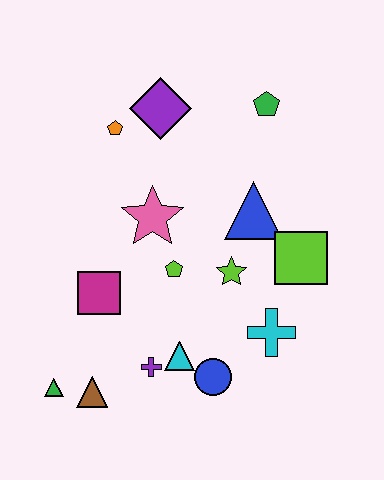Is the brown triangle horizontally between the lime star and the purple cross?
No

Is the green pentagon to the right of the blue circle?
Yes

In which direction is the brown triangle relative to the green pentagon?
The brown triangle is below the green pentagon.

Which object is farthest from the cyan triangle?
The green pentagon is farthest from the cyan triangle.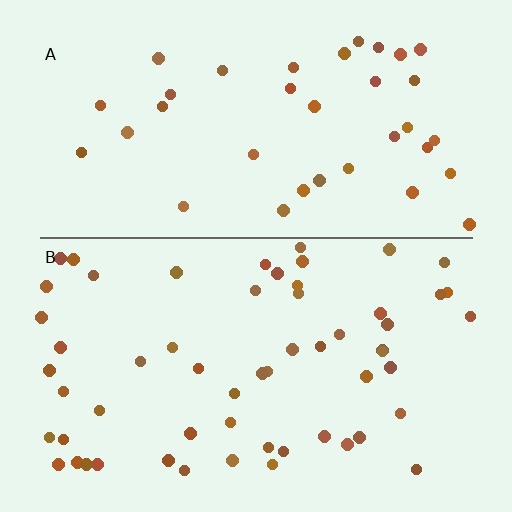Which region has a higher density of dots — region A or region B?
B (the bottom).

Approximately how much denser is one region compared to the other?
Approximately 1.6× — region B over region A.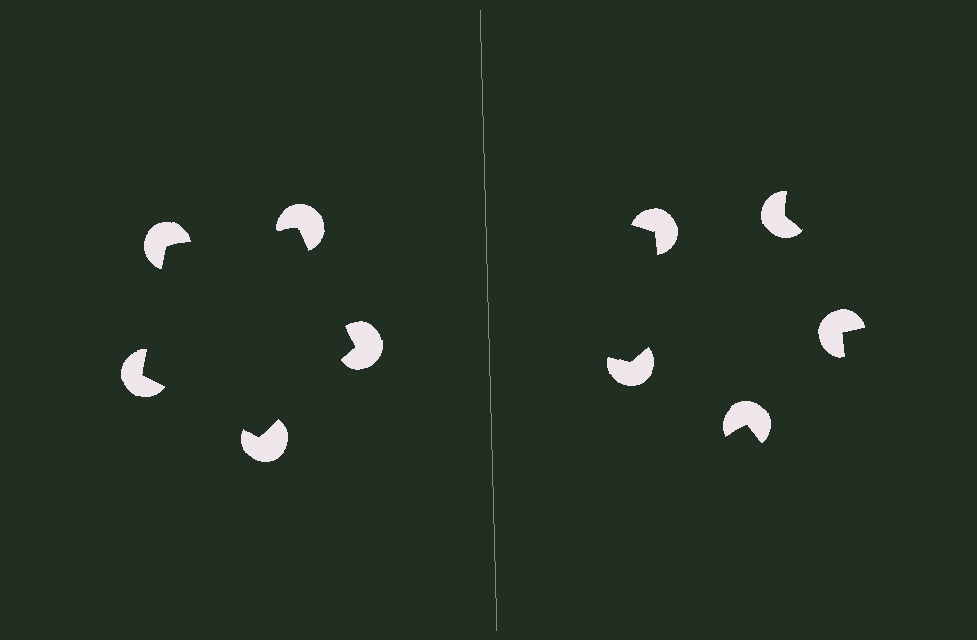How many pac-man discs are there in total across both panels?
10 — 5 on each side.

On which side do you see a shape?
An illusory pentagon appears on the left side. On the right side the wedge cuts are rotated, so no coherent shape forms.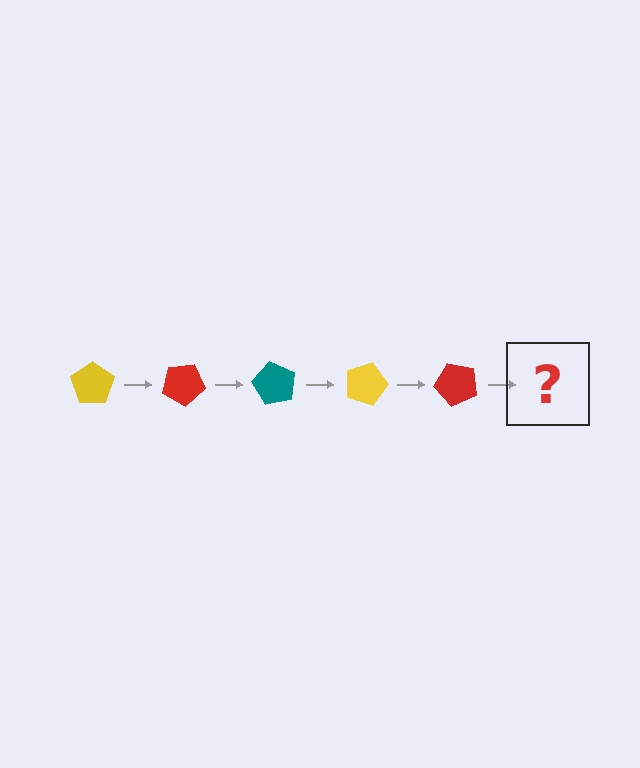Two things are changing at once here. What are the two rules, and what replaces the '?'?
The two rules are that it rotates 30 degrees each step and the color cycles through yellow, red, and teal. The '?' should be a teal pentagon, rotated 150 degrees from the start.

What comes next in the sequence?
The next element should be a teal pentagon, rotated 150 degrees from the start.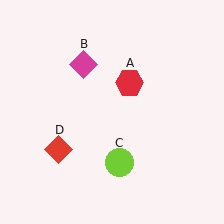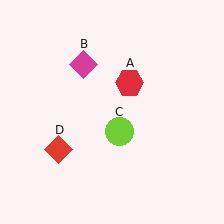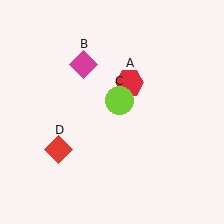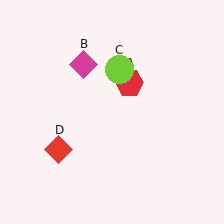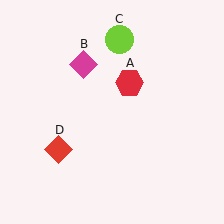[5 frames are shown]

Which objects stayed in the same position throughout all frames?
Red hexagon (object A) and magenta diamond (object B) and red diamond (object D) remained stationary.